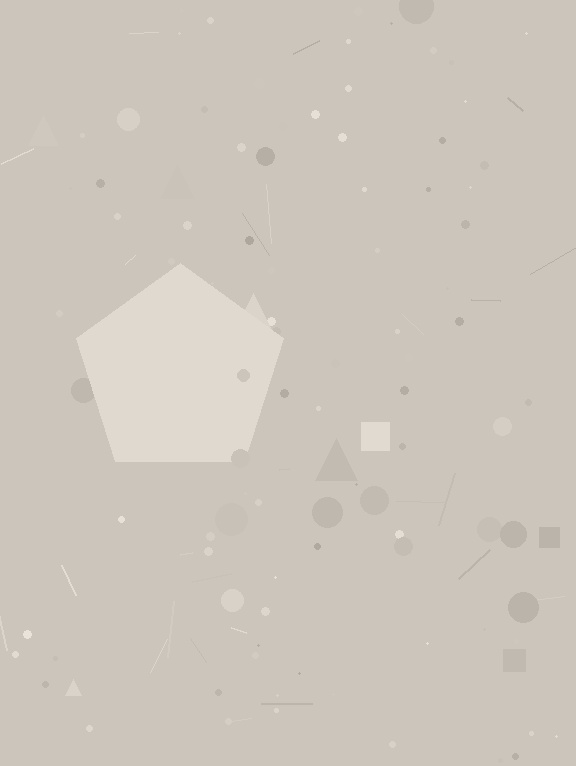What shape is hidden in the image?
A pentagon is hidden in the image.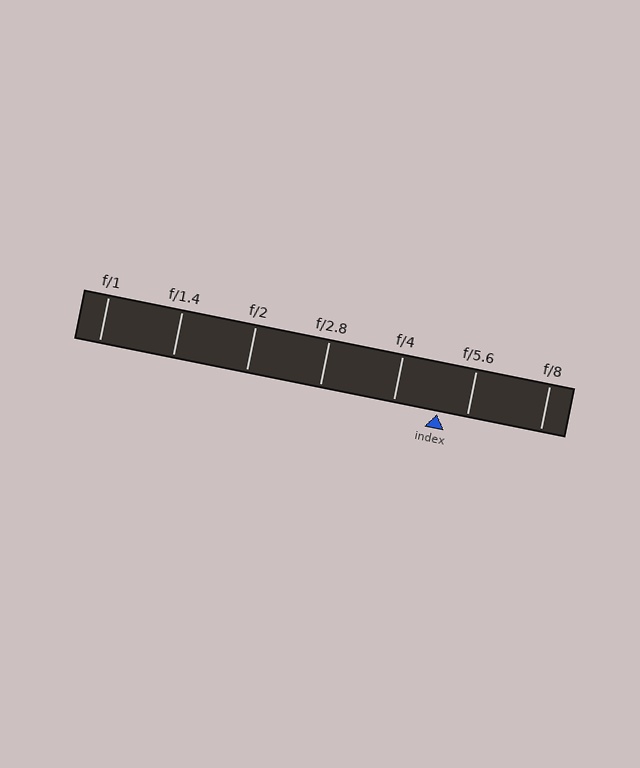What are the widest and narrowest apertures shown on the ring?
The widest aperture shown is f/1 and the narrowest is f/8.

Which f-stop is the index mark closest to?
The index mark is closest to f/5.6.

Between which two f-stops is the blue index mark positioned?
The index mark is between f/4 and f/5.6.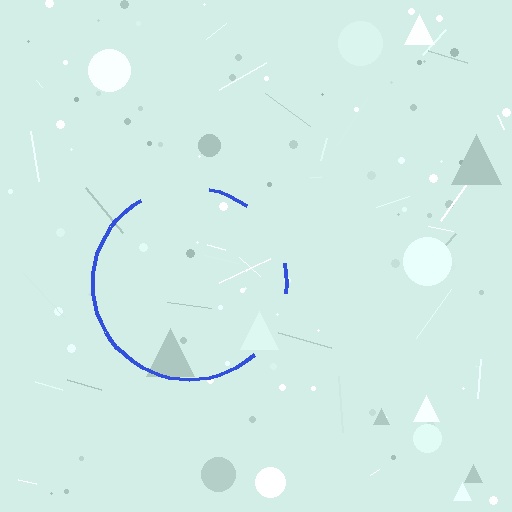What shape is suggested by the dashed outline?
The dashed outline suggests a circle.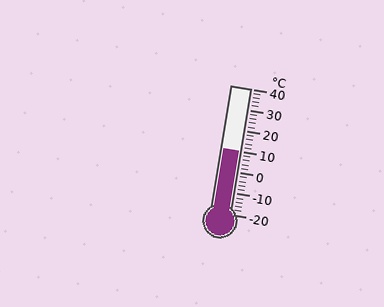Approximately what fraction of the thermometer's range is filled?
The thermometer is filled to approximately 50% of its range.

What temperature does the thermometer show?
The thermometer shows approximately 10°C.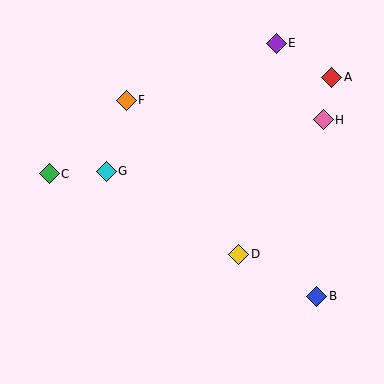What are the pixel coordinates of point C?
Point C is at (49, 174).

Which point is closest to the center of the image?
Point D at (239, 254) is closest to the center.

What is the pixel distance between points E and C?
The distance between E and C is 262 pixels.